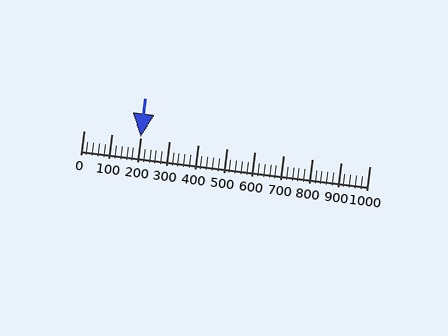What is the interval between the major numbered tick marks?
The major tick marks are spaced 100 units apart.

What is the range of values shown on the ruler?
The ruler shows values from 0 to 1000.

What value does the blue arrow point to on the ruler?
The blue arrow points to approximately 199.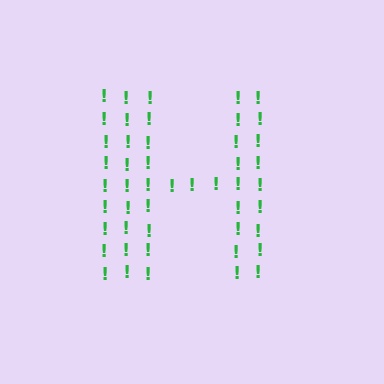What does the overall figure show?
The overall figure shows the letter H.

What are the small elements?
The small elements are exclamation marks.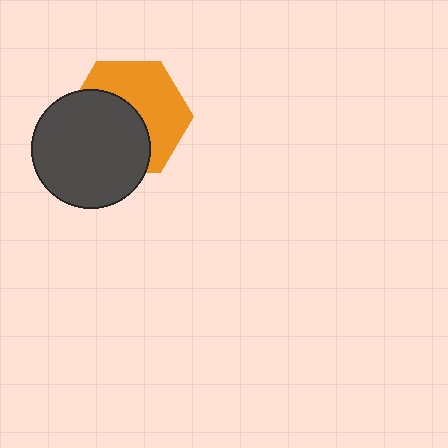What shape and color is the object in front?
The object in front is a dark gray circle.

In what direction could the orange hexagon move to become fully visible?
The orange hexagon could move toward the upper-right. That would shift it out from behind the dark gray circle entirely.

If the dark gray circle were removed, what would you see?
You would see the complete orange hexagon.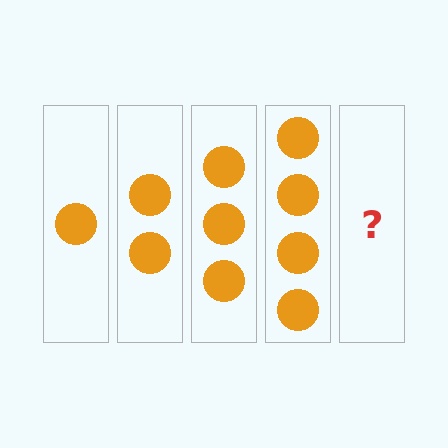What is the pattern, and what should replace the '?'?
The pattern is that each step adds one more circle. The '?' should be 5 circles.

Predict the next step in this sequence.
The next step is 5 circles.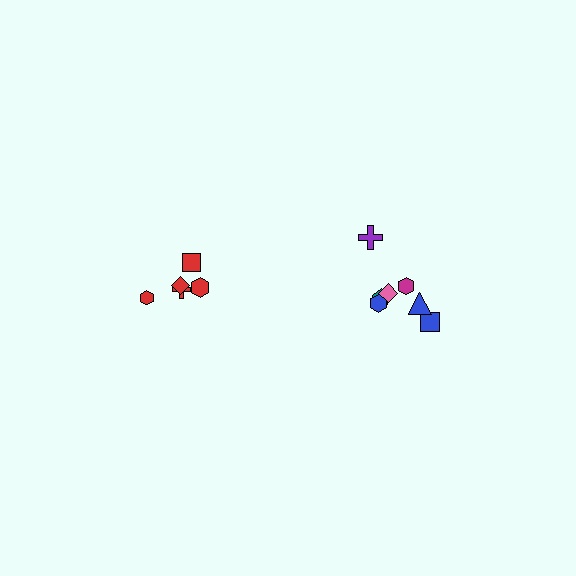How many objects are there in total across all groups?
There are 12 objects.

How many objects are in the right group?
There are 7 objects.